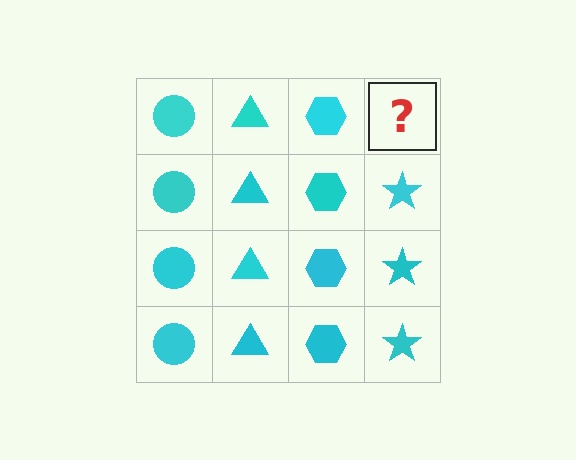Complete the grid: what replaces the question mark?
The question mark should be replaced with a cyan star.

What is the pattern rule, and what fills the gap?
The rule is that each column has a consistent shape. The gap should be filled with a cyan star.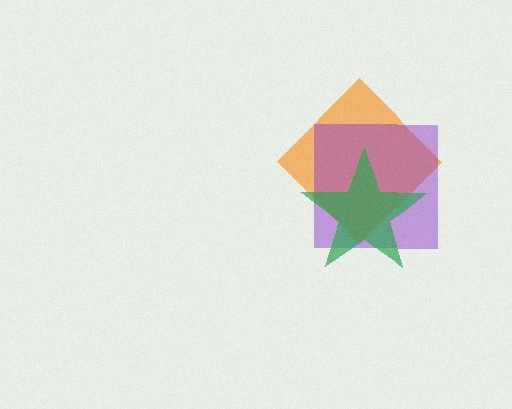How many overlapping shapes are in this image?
There are 3 overlapping shapes in the image.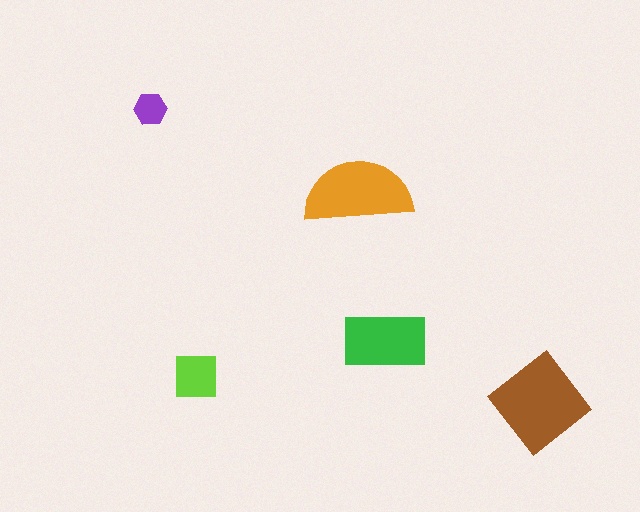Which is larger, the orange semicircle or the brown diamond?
The brown diamond.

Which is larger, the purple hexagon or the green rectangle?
The green rectangle.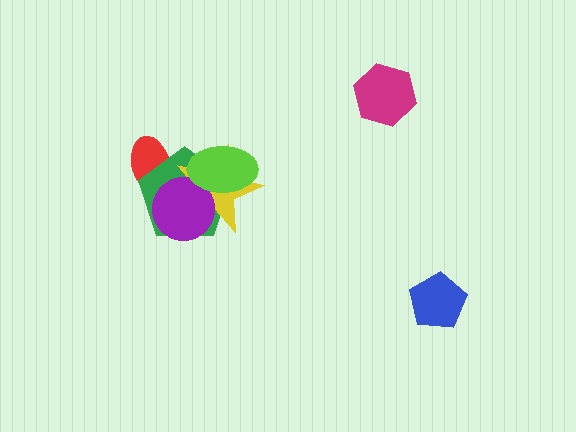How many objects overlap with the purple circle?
3 objects overlap with the purple circle.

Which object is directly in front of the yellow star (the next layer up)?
The purple circle is directly in front of the yellow star.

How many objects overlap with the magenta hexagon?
0 objects overlap with the magenta hexagon.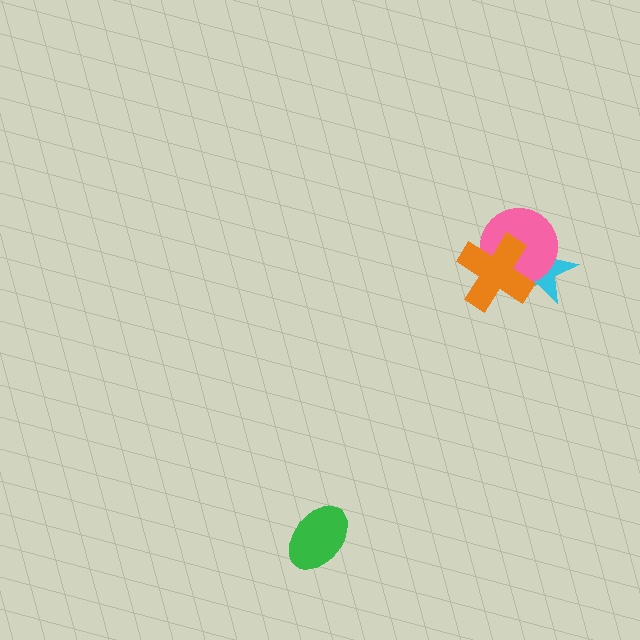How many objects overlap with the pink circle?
2 objects overlap with the pink circle.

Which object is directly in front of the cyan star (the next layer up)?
The pink circle is directly in front of the cyan star.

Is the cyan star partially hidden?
Yes, it is partially covered by another shape.